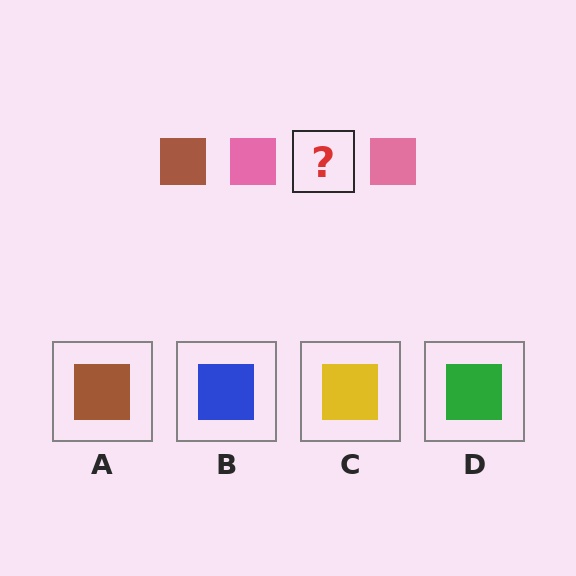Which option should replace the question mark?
Option A.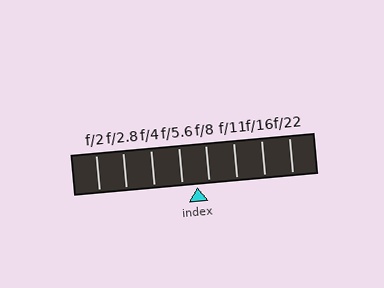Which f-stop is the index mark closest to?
The index mark is closest to f/8.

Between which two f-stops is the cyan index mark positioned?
The index mark is between f/5.6 and f/8.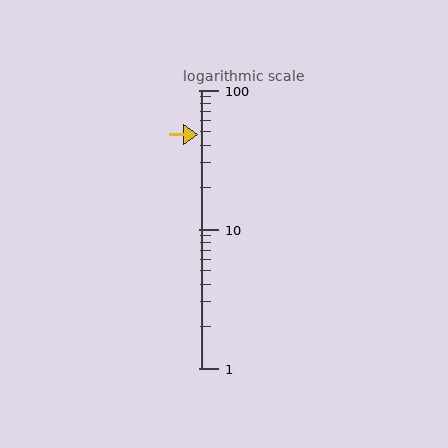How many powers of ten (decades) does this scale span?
The scale spans 2 decades, from 1 to 100.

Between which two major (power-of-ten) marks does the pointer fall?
The pointer is between 10 and 100.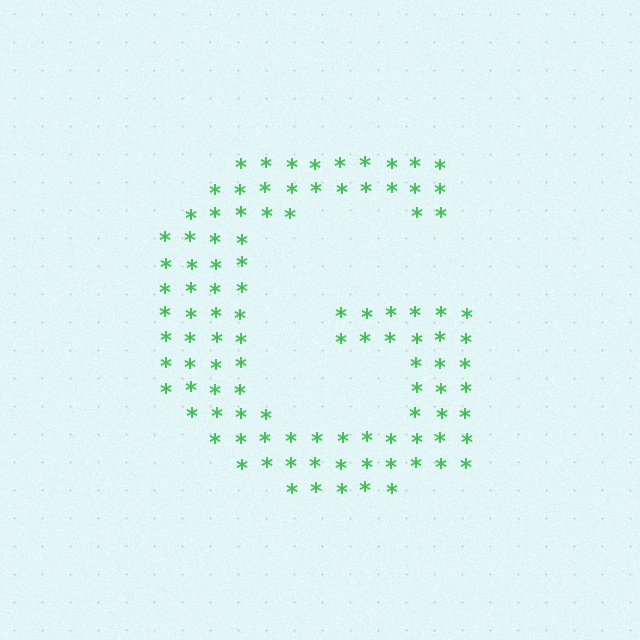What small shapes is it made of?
It is made of small asterisks.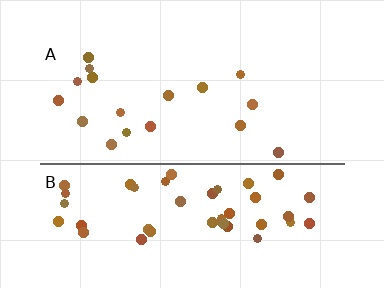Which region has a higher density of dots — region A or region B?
B (the bottom).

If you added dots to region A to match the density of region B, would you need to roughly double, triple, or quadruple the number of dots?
Approximately triple.